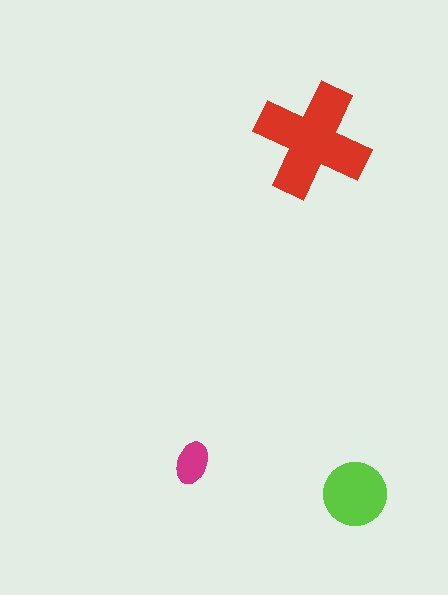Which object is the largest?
The red cross.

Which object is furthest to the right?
The lime circle is rightmost.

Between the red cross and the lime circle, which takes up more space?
The red cross.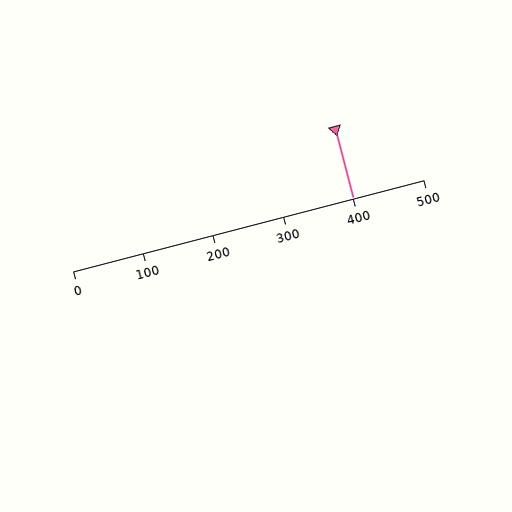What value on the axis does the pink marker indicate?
The marker indicates approximately 400.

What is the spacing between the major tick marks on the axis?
The major ticks are spaced 100 apart.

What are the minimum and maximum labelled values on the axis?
The axis runs from 0 to 500.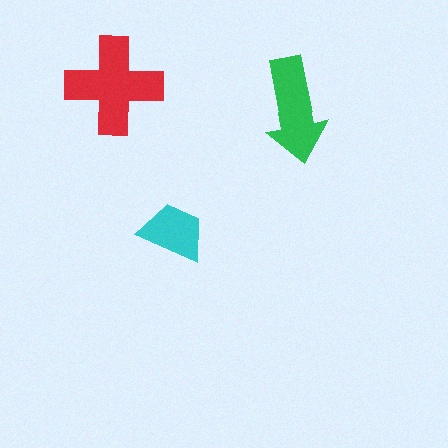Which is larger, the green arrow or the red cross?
The red cross.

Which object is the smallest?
The cyan trapezoid.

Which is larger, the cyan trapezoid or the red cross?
The red cross.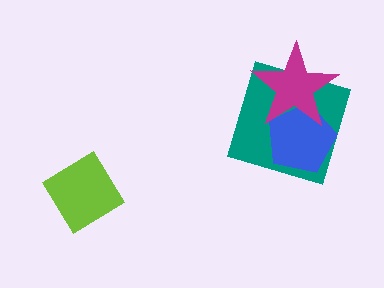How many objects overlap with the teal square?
2 objects overlap with the teal square.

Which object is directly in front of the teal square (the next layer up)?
The blue pentagon is directly in front of the teal square.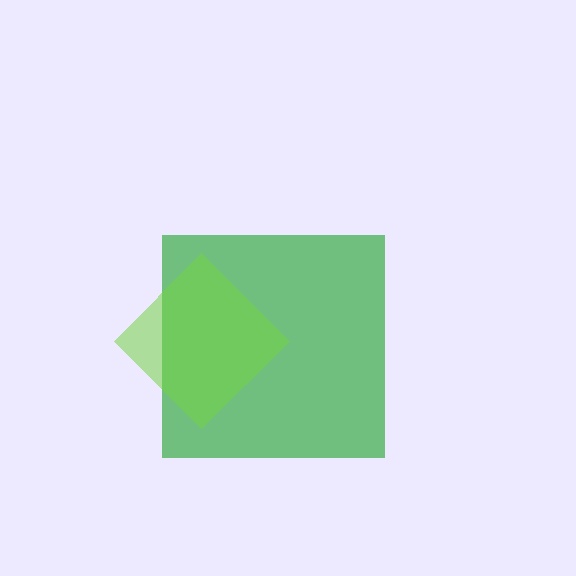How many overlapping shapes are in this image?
There are 2 overlapping shapes in the image.